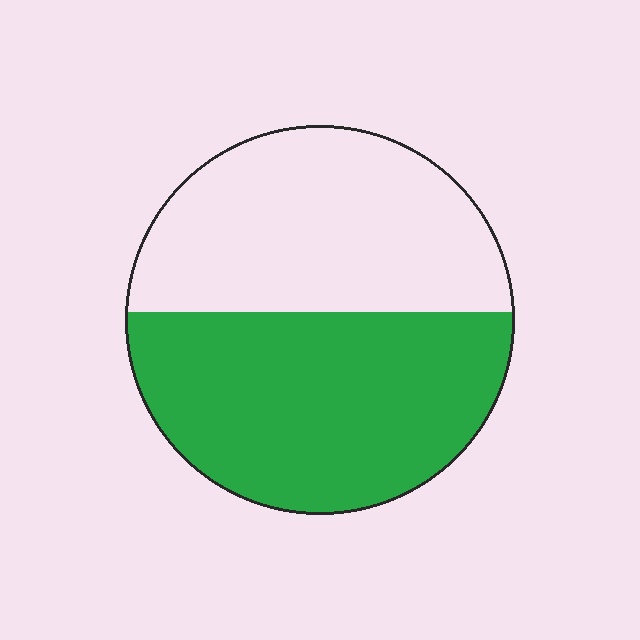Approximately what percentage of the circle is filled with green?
Approximately 55%.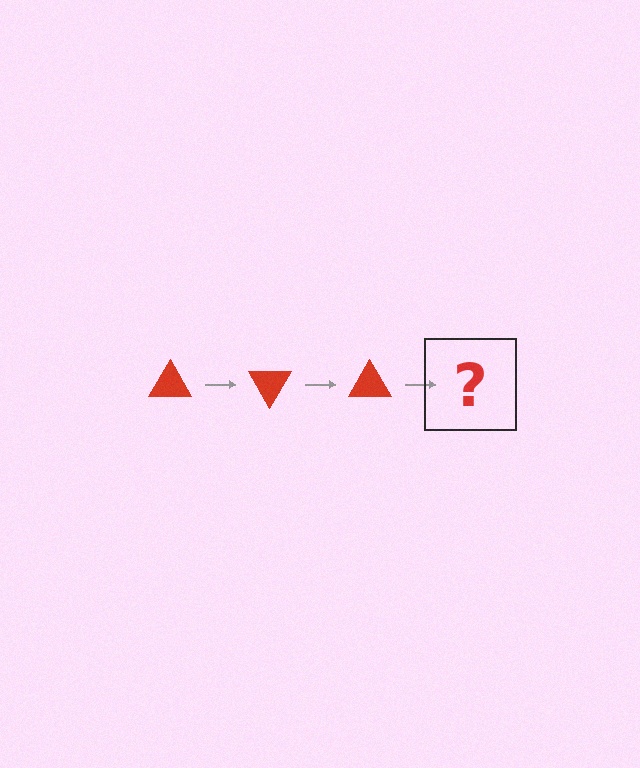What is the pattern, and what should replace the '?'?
The pattern is that the triangle rotates 60 degrees each step. The '?' should be a red triangle rotated 180 degrees.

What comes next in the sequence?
The next element should be a red triangle rotated 180 degrees.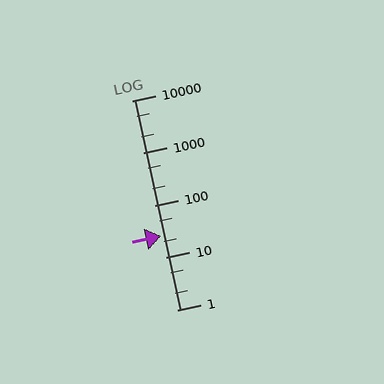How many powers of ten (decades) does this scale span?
The scale spans 4 decades, from 1 to 10000.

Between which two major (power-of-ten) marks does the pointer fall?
The pointer is between 10 and 100.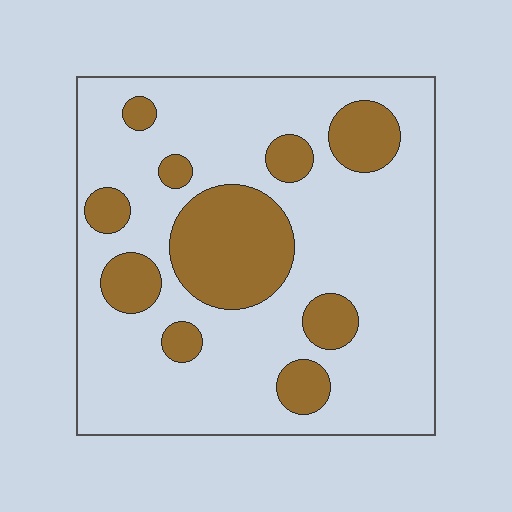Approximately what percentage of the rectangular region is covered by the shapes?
Approximately 25%.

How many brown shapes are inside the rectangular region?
10.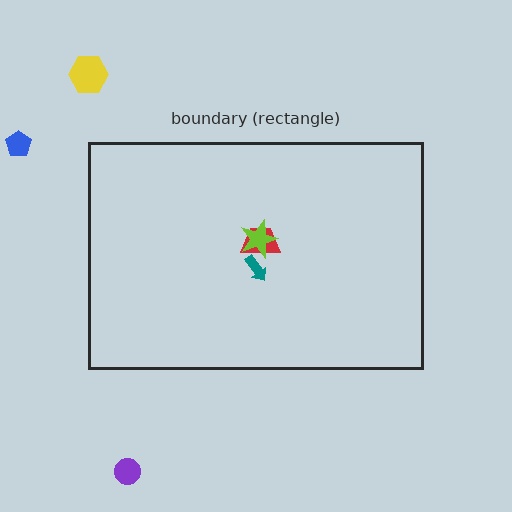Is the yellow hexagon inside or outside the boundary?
Outside.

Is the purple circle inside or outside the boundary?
Outside.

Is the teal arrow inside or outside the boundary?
Inside.